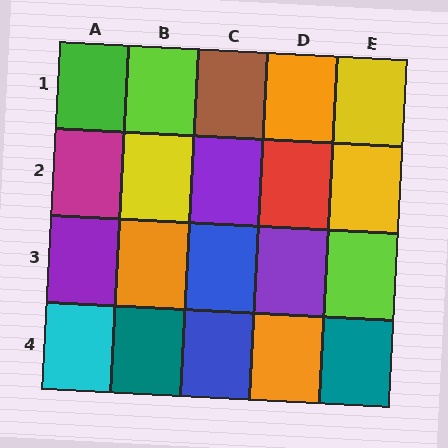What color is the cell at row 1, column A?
Green.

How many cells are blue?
2 cells are blue.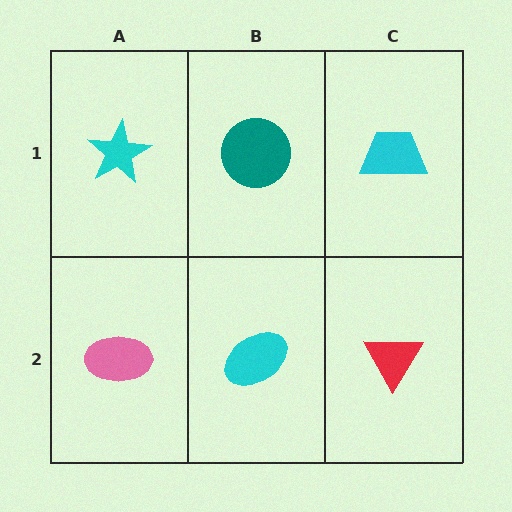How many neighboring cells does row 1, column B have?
3.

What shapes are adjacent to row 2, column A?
A cyan star (row 1, column A), a cyan ellipse (row 2, column B).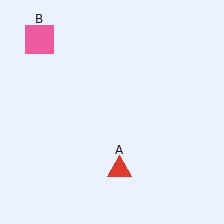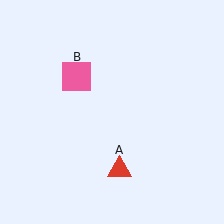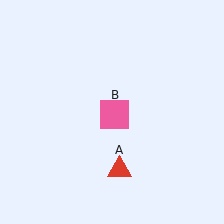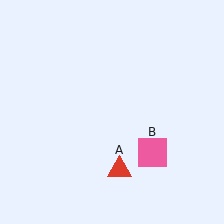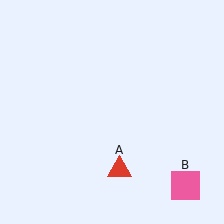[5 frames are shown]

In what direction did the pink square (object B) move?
The pink square (object B) moved down and to the right.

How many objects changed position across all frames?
1 object changed position: pink square (object B).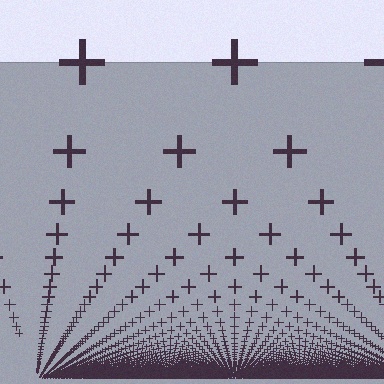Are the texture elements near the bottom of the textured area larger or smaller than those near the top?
Smaller. The gradient is inverted — elements near the bottom are smaller and denser.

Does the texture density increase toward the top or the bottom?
Density increases toward the bottom.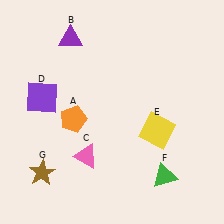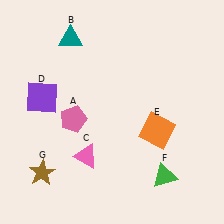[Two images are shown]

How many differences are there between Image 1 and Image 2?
There are 3 differences between the two images.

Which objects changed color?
A changed from orange to pink. B changed from purple to teal. E changed from yellow to orange.